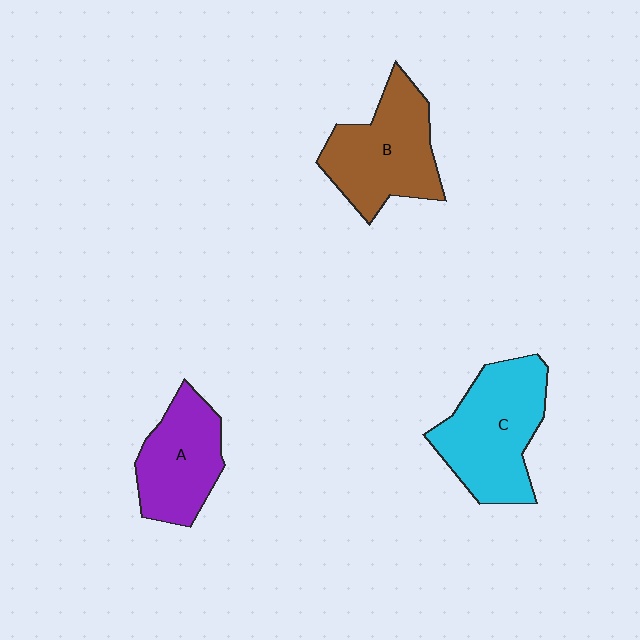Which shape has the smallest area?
Shape A (purple).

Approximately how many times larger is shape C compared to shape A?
Approximately 1.3 times.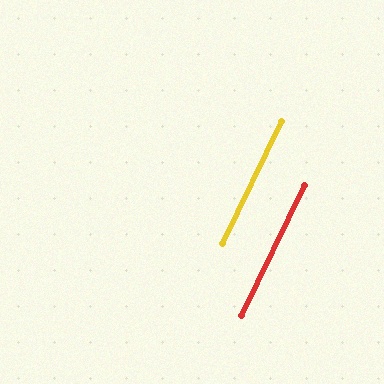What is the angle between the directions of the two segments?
Approximately 0 degrees.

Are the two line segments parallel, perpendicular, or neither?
Parallel — their directions differ by only 0.3°.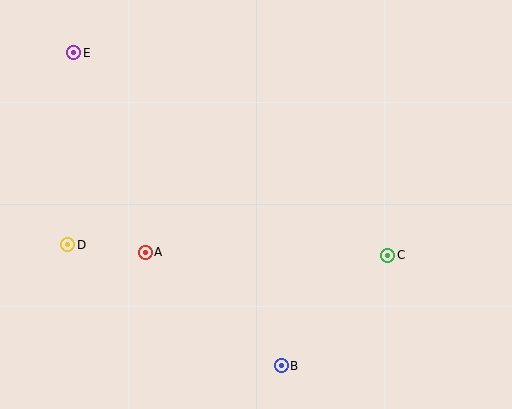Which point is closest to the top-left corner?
Point E is closest to the top-left corner.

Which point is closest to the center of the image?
Point A at (145, 252) is closest to the center.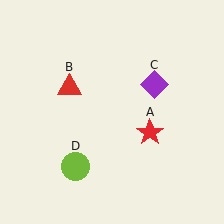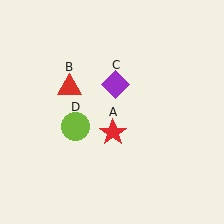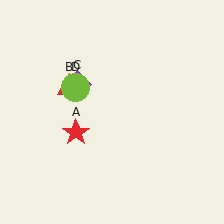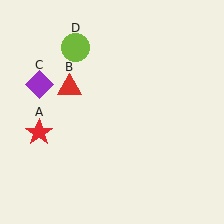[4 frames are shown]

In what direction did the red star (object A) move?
The red star (object A) moved left.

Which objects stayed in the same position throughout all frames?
Red triangle (object B) remained stationary.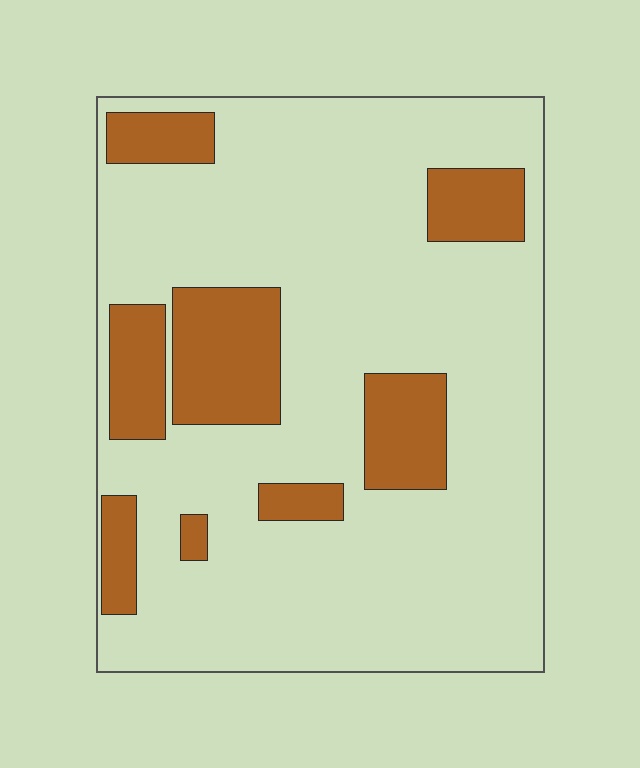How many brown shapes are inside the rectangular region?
8.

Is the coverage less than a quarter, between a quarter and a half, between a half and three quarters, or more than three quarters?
Less than a quarter.